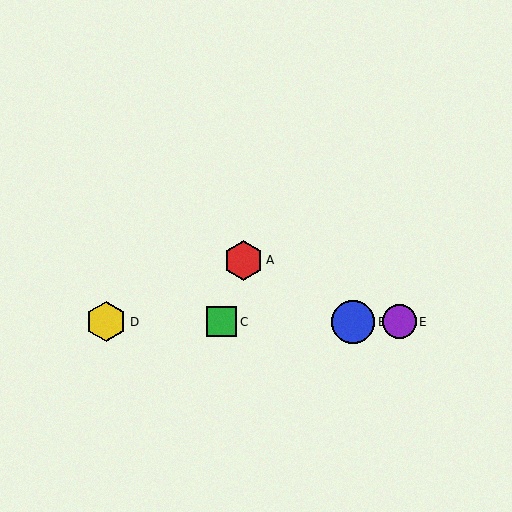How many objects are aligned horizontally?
4 objects (B, C, D, E) are aligned horizontally.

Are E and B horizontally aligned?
Yes, both are at y≈322.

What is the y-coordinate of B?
Object B is at y≈322.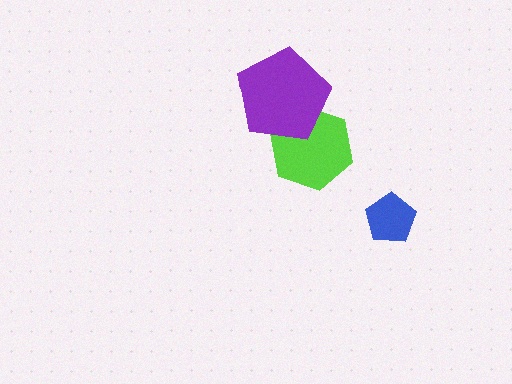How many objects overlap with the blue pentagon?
0 objects overlap with the blue pentagon.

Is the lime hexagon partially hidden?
Yes, it is partially covered by another shape.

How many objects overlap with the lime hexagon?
1 object overlaps with the lime hexagon.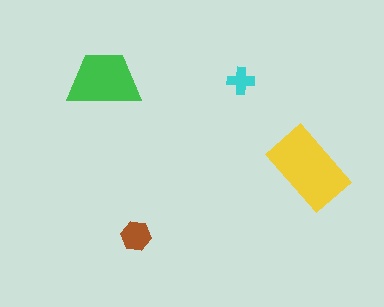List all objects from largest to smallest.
The yellow rectangle, the green trapezoid, the brown hexagon, the cyan cross.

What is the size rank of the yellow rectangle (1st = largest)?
1st.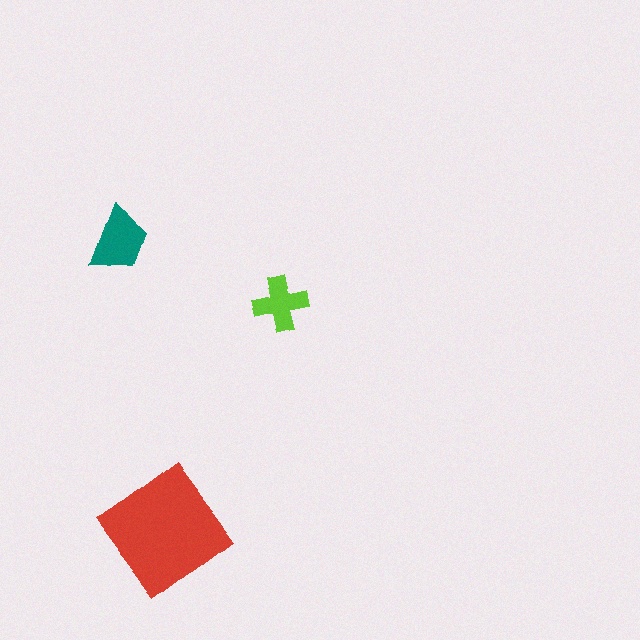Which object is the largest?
The red diamond.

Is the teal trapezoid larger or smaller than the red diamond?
Smaller.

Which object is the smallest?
The lime cross.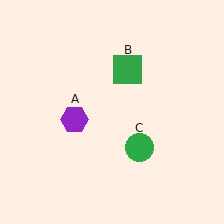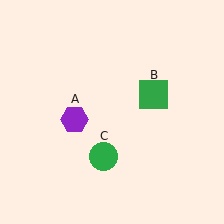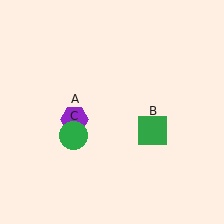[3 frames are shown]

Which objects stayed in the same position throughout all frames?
Purple hexagon (object A) remained stationary.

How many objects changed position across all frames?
2 objects changed position: green square (object B), green circle (object C).